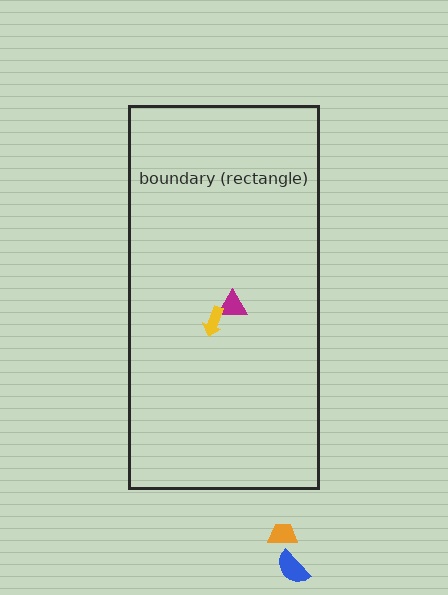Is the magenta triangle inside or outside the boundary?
Inside.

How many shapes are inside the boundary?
2 inside, 2 outside.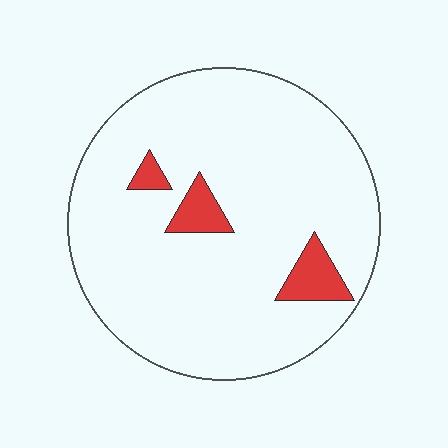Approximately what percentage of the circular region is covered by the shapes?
Approximately 10%.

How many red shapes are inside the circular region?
3.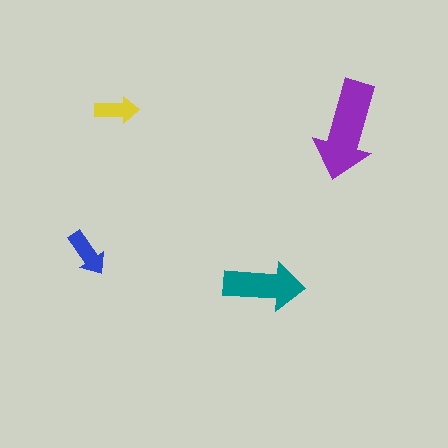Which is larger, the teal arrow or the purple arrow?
The purple one.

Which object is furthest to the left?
The blue arrow is leftmost.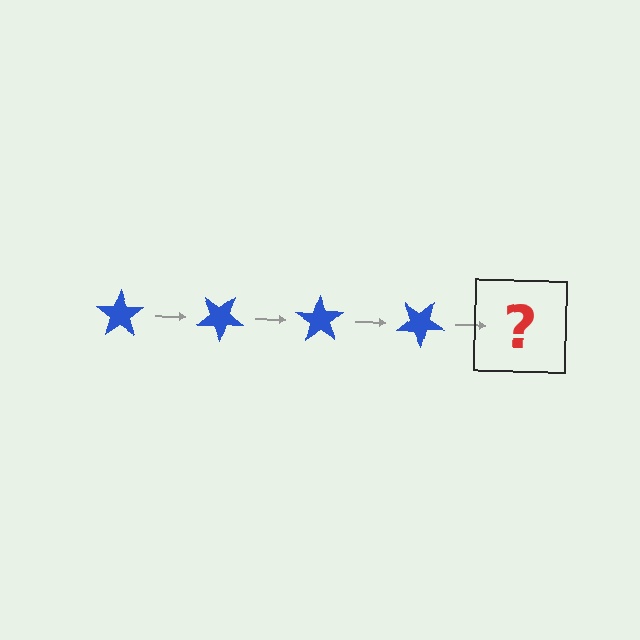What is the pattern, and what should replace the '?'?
The pattern is that the star rotates 35 degrees each step. The '?' should be a blue star rotated 140 degrees.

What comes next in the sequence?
The next element should be a blue star rotated 140 degrees.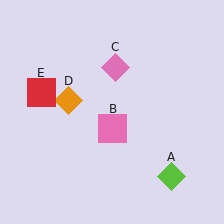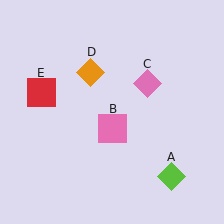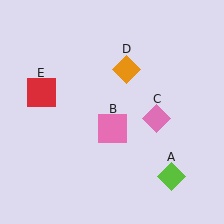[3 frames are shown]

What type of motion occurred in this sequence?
The pink diamond (object C), orange diamond (object D) rotated clockwise around the center of the scene.